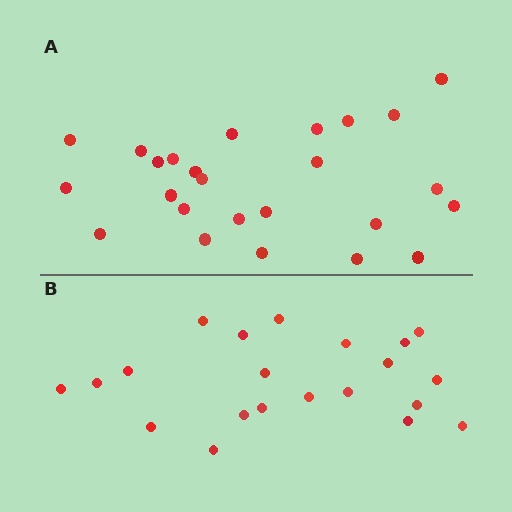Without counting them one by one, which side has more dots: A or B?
Region A (the top region) has more dots.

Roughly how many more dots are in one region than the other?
Region A has about 4 more dots than region B.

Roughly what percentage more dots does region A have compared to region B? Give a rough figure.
About 20% more.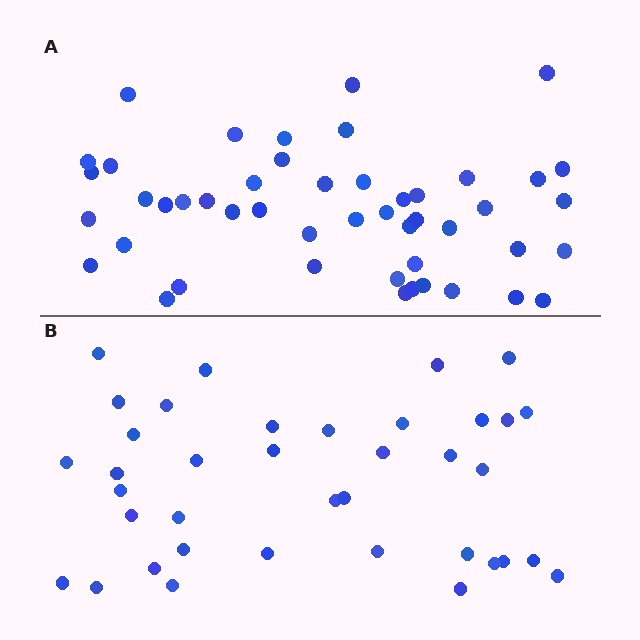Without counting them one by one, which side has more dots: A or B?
Region A (the top region) has more dots.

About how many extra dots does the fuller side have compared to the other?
Region A has roughly 10 or so more dots than region B.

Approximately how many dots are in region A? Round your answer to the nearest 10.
About 50 dots. (The exact count is 48, which rounds to 50.)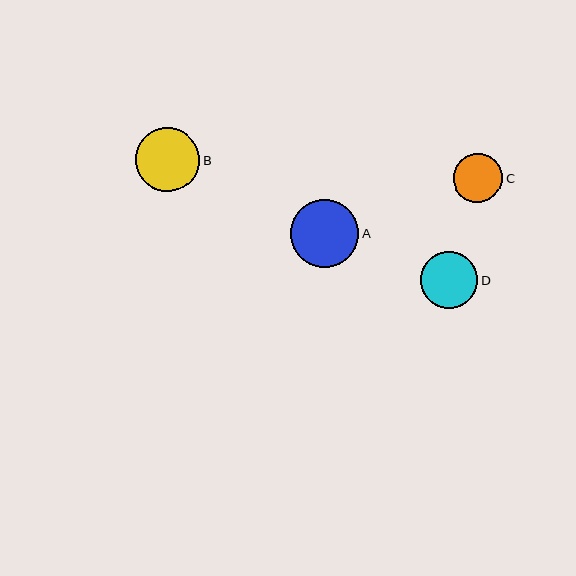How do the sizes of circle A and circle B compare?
Circle A and circle B are approximately the same size.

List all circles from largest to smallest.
From largest to smallest: A, B, D, C.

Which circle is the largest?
Circle A is the largest with a size of approximately 68 pixels.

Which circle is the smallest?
Circle C is the smallest with a size of approximately 49 pixels.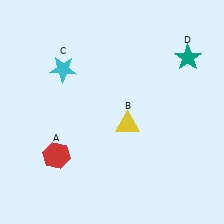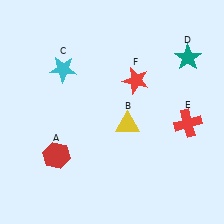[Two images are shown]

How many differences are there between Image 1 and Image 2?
There are 2 differences between the two images.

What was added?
A red cross (E), a red star (F) were added in Image 2.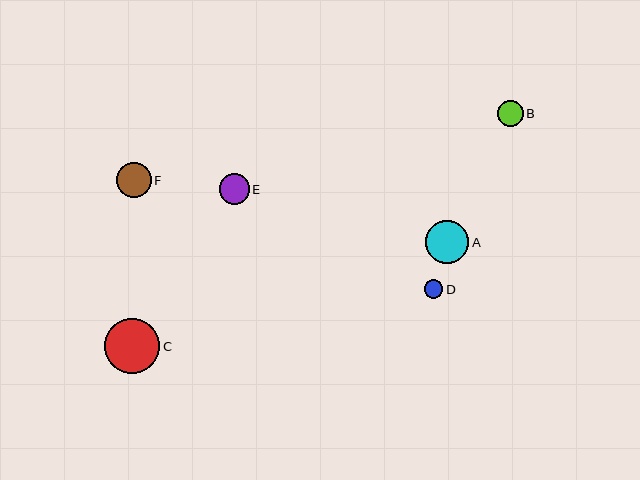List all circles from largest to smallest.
From largest to smallest: C, A, F, E, B, D.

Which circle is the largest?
Circle C is the largest with a size of approximately 55 pixels.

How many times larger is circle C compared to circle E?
Circle C is approximately 1.8 times the size of circle E.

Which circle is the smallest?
Circle D is the smallest with a size of approximately 18 pixels.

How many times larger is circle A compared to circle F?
Circle A is approximately 1.2 times the size of circle F.